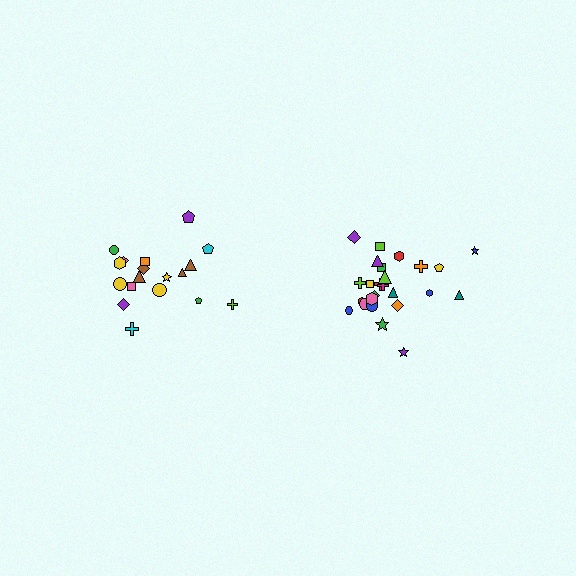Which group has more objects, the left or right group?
The right group.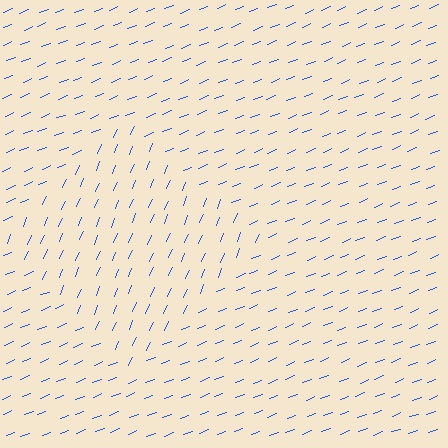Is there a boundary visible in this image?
Yes, there is a texture boundary formed by a change in line orientation.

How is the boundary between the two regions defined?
The boundary is defined purely by a change in line orientation (approximately 45 degrees difference). All lines are the same color and thickness.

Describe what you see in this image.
The image is filled with small blue line segments. A diamond region in the image has lines oriented differently from the surrounding lines, creating a visible texture boundary.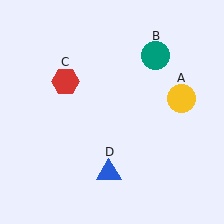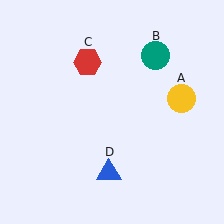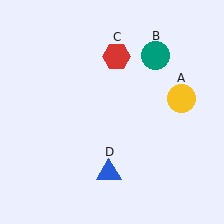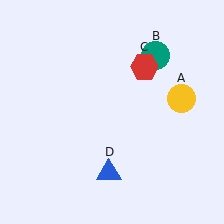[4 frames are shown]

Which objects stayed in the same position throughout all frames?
Yellow circle (object A) and teal circle (object B) and blue triangle (object D) remained stationary.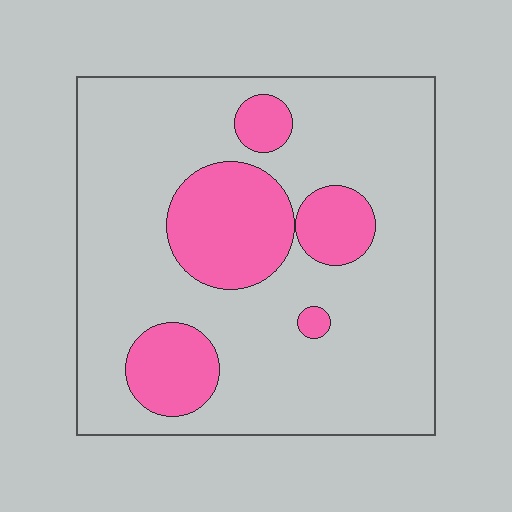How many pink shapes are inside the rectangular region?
5.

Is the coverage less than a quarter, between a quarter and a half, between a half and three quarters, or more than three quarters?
Less than a quarter.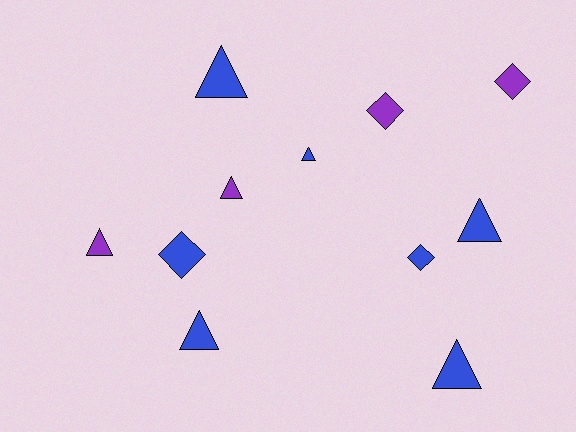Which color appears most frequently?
Blue, with 7 objects.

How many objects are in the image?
There are 11 objects.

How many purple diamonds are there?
There are 2 purple diamonds.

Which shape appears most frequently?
Triangle, with 7 objects.